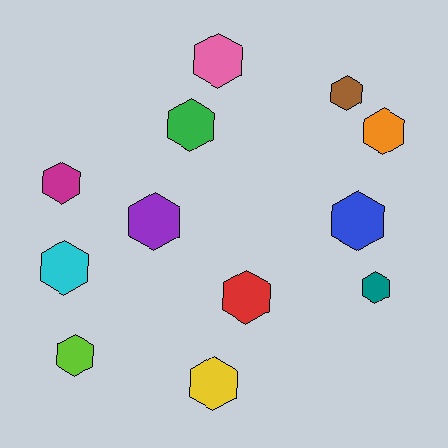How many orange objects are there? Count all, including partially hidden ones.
There is 1 orange object.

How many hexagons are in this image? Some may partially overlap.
There are 12 hexagons.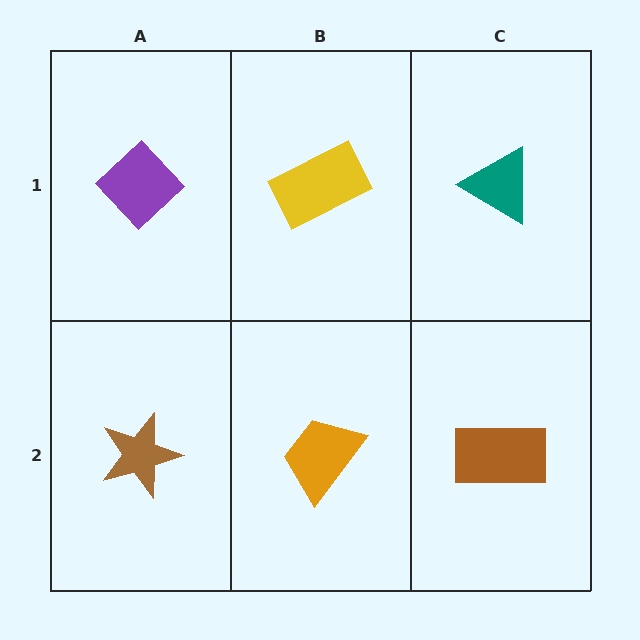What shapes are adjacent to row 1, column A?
A brown star (row 2, column A), a yellow rectangle (row 1, column B).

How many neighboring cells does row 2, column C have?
2.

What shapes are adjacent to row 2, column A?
A purple diamond (row 1, column A), an orange trapezoid (row 2, column B).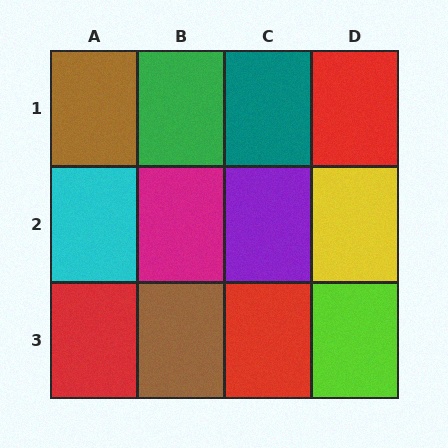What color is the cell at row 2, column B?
Magenta.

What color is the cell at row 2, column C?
Purple.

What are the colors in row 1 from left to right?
Brown, green, teal, red.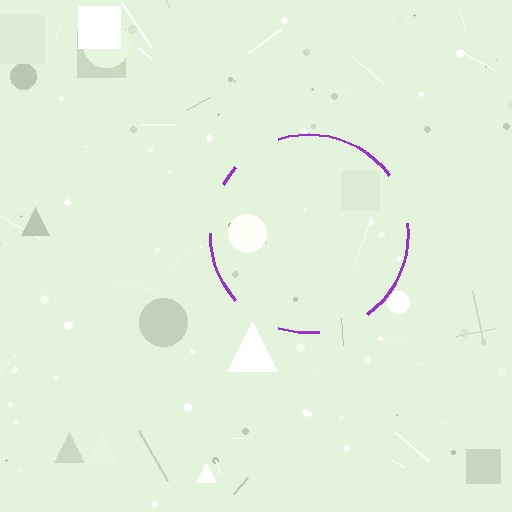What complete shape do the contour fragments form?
The contour fragments form a circle.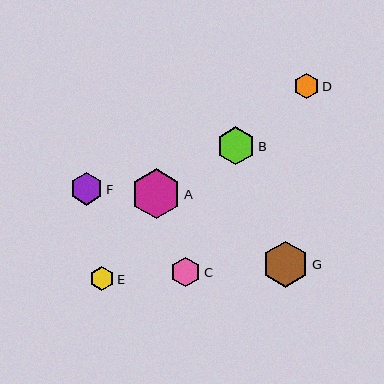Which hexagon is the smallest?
Hexagon E is the smallest with a size of approximately 24 pixels.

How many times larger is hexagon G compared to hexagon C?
Hexagon G is approximately 1.6 times the size of hexagon C.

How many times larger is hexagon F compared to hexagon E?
Hexagon F is approximately 1.4 times the size of hexagon E.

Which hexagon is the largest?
Hexagon A is the largest with a size of approximately 50 pixels.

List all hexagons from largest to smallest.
From largest to smallest: A, G, B, F, C, D, E.